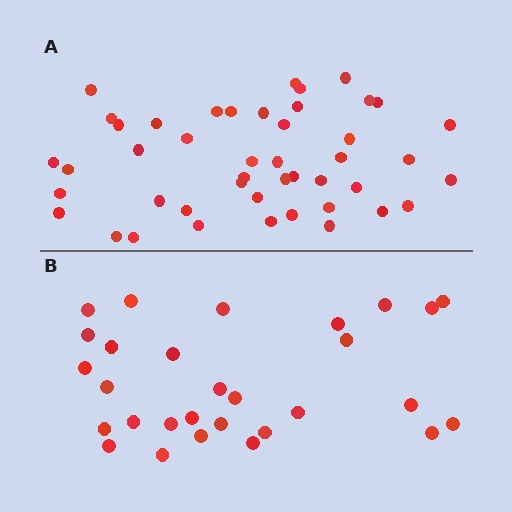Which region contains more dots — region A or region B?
Region A (the top region) has more dots.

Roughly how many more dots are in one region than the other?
Region A has approximately 15 more dots than region B.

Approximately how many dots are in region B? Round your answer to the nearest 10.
About 30 dots. (The exact count is 29, which rounds to 30.)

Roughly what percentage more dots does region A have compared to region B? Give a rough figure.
About 55% more.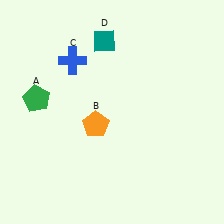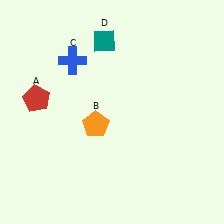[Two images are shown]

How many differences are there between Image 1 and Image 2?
There is 1 difference between the two images.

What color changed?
The pentagon (A) changed from green in Image 1 to red in Image 2.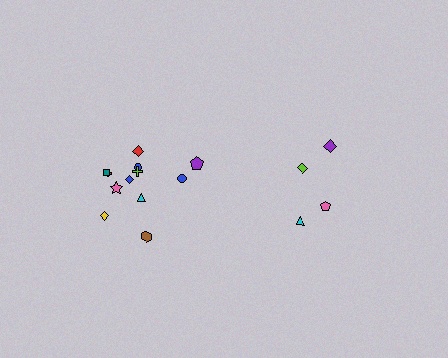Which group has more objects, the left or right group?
The left group.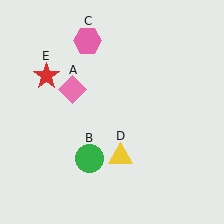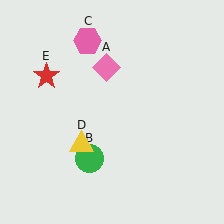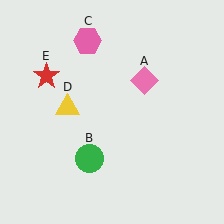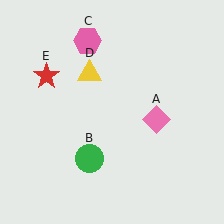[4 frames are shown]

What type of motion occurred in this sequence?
The pink diamond (object A), yellow triangle (object D) rotated clockwise around the center of the scene.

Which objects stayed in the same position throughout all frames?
Green circle (object B) and pink hexagon (object C) and red star (object E) remained stationary.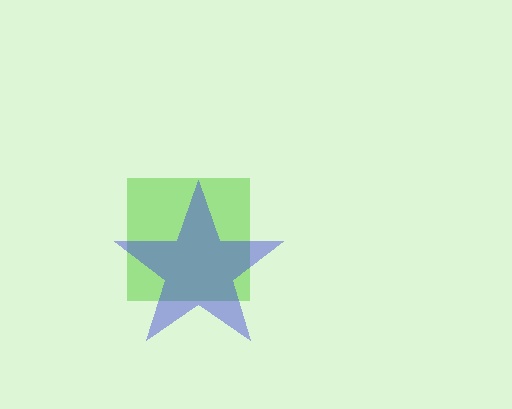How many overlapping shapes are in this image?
There are 2 overlapping shapes in the image.